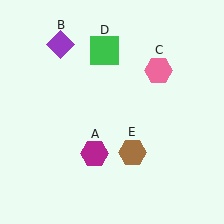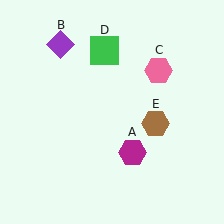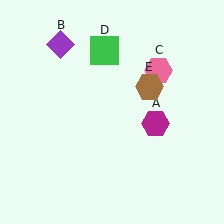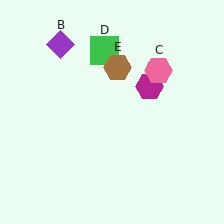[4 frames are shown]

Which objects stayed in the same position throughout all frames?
Purple diamond (object B) and pink hexagon (object C) and green square (object D) remained stationary.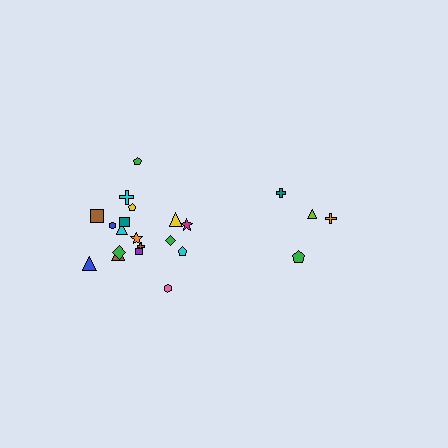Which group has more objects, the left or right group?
The left group.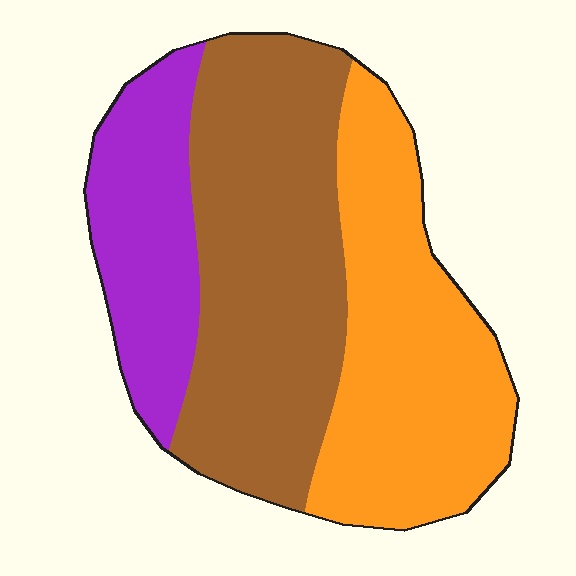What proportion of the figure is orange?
Orange covers about 35% of the figure.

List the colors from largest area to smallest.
From largest to smallest: brown, orange, purple.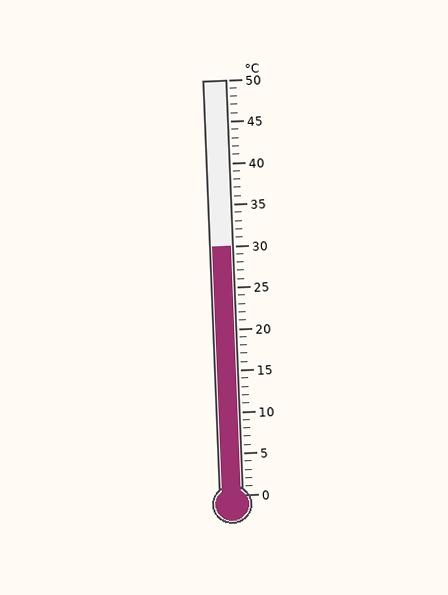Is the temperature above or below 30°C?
The temperature is at 30°C.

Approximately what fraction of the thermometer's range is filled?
The thermometer is filled to approximately 60% of its range.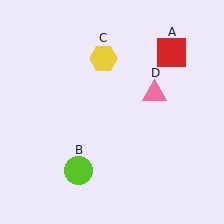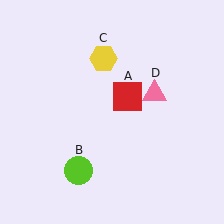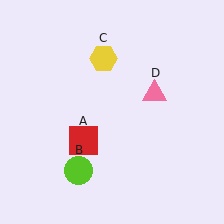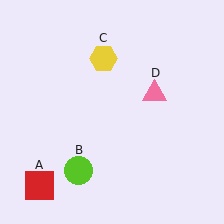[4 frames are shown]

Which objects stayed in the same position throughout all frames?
Lime circle (object B) and yellow hexagon (object C) and pink triangle (object D) remained stationary.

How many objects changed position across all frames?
1 object changed position: red square (object A).